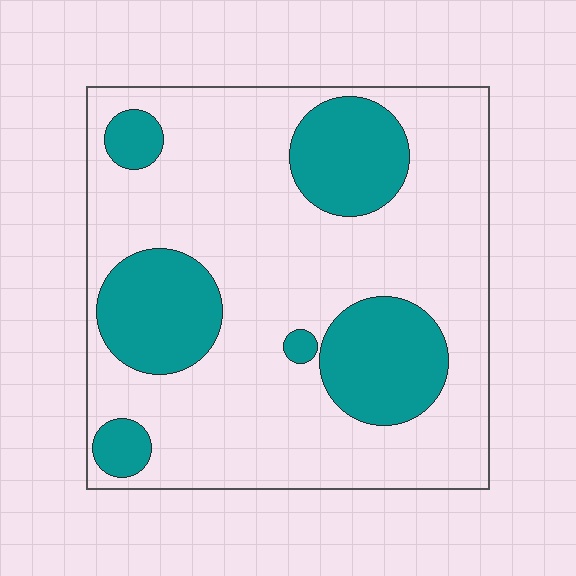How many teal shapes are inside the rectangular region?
6.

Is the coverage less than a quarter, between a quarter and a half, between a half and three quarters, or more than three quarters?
Between a quarter and a half.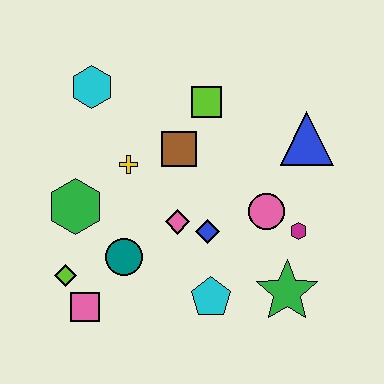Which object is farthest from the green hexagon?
The blue triangle is farthest from the green hexagon.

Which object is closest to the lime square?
The brown square is closest to the lime square.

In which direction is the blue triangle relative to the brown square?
The blue triangle is to the right of the brown square.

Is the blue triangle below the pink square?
No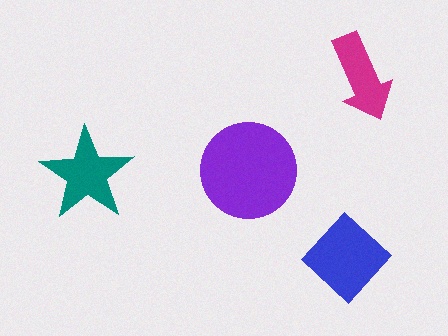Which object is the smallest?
The magenta arrow.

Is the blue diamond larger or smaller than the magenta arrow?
Larger.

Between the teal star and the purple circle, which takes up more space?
The purple circle.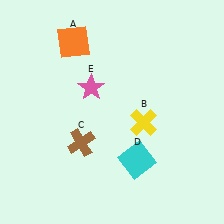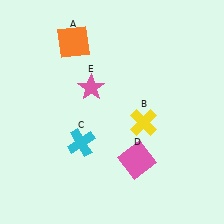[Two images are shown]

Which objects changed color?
C changed from brown to cyan. D changed from cyan to pink.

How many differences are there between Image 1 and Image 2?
There are 2 differences between the two images.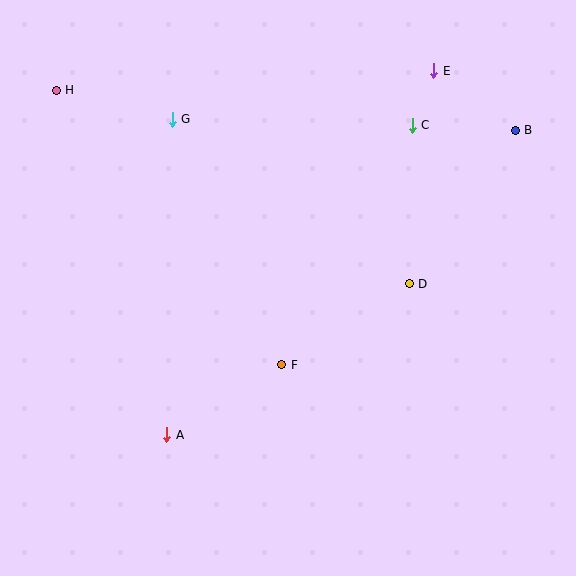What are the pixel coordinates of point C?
Point C is at (412, 125).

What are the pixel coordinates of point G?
Point G is at (172, 119).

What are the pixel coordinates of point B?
Point B is at (515, 130).